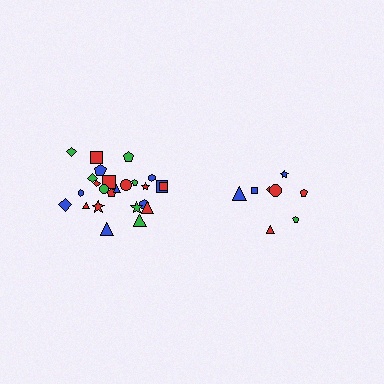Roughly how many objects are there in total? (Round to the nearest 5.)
Roughly 35 objects in total.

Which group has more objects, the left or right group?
The left group.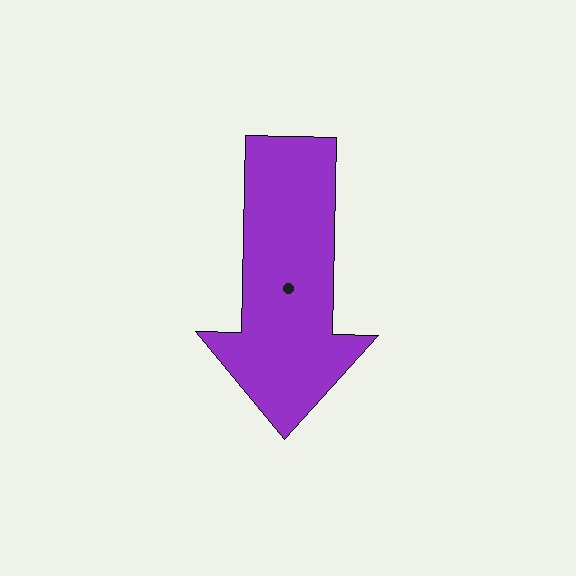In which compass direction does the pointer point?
South.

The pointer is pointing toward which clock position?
Roughly 6 o'clock.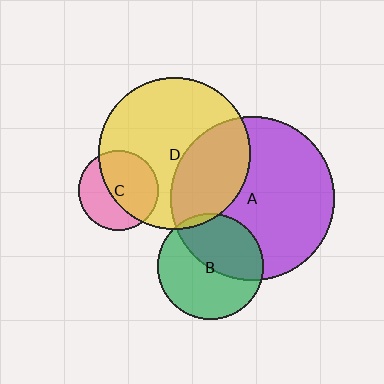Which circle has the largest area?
Circle A (purple).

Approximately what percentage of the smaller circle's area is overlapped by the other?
Approximately 45%.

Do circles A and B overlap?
Yes.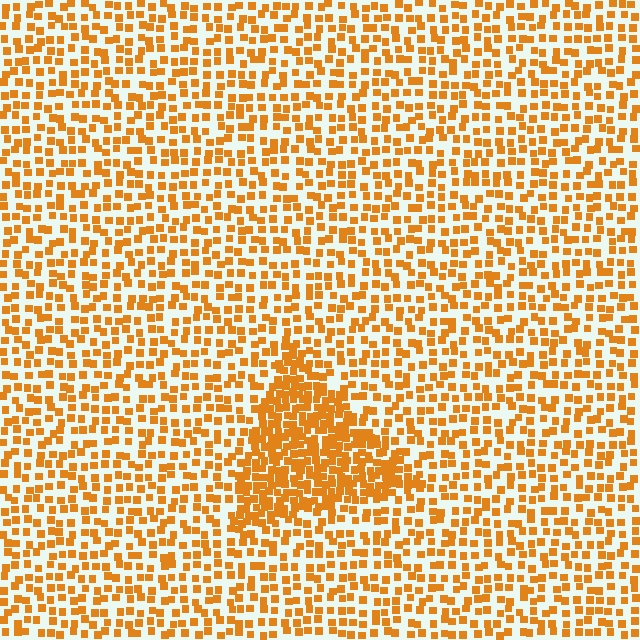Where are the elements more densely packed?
The elements are more densely packed inside the triangle boundary.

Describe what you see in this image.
The image contains small orange elements arranged at two different densities. A triangle-shaped region is visible where the elements are more densely packed than the surrounding area.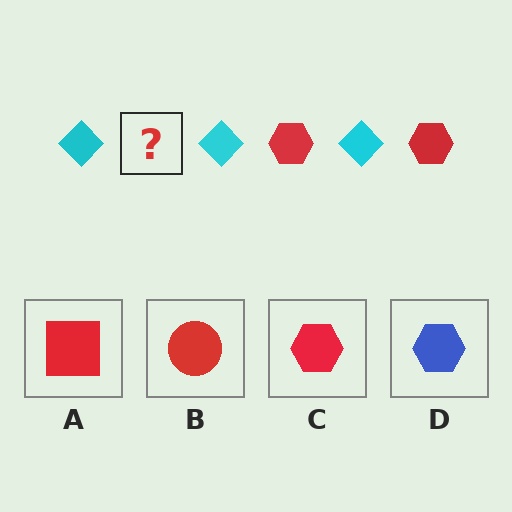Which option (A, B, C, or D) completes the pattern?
C.